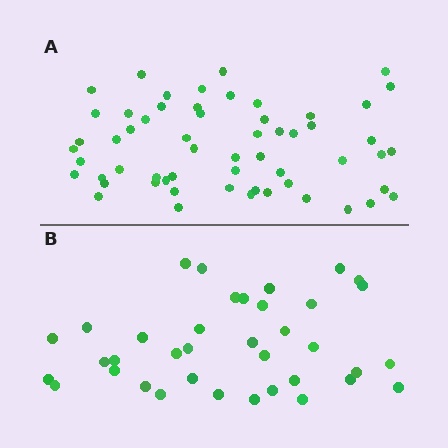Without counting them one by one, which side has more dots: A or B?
Region A (the top region) has more dots.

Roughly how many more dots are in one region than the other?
Region A has approximately 20 more dots than region B.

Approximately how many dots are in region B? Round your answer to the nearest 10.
About 40 dots. (The exact count is 37, which rounds to 40.)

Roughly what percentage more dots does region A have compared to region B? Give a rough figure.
About 55% more.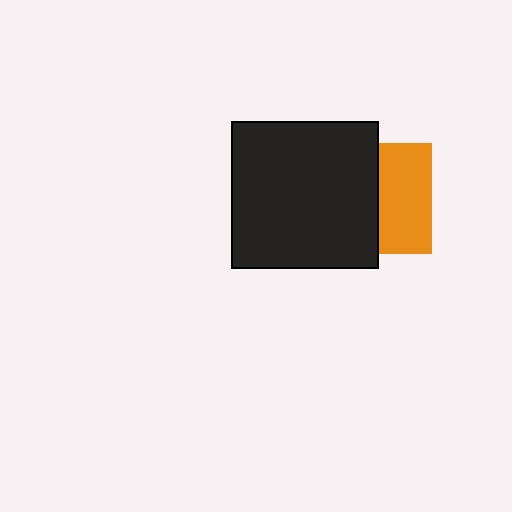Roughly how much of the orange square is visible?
About half of it is visible (roughly 46%).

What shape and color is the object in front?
The object in front is a black square.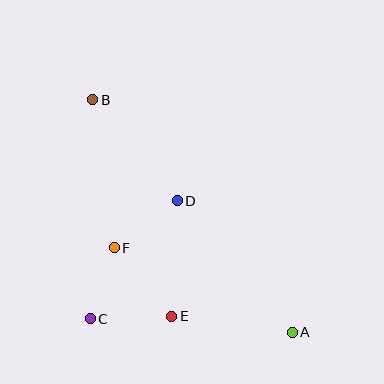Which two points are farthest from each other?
Points A and B are farthest from each other.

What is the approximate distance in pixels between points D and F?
The distance between D and F is approximately 79 pixels.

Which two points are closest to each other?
Points C and F are closest to each other.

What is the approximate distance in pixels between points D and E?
The distance between D and E is approximately 116 pixels.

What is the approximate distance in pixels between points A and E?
The distance between A and E is approximately 122 pixels.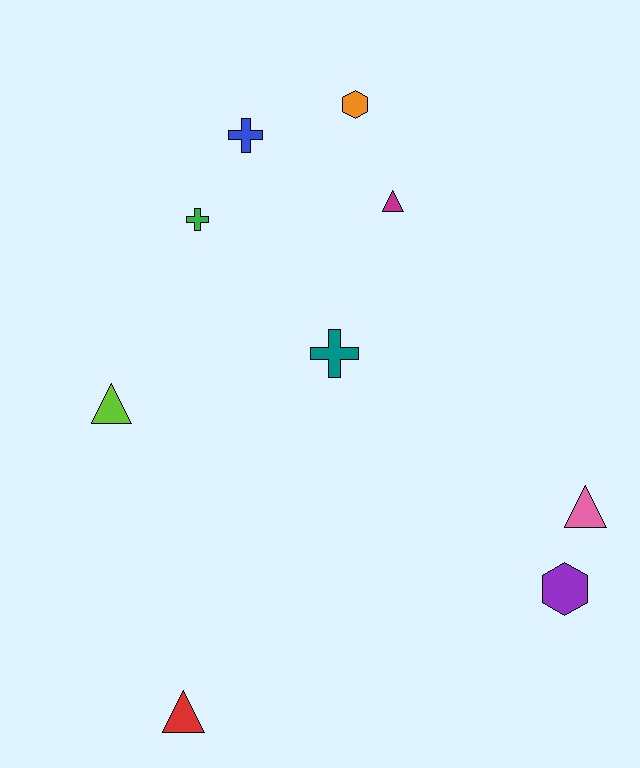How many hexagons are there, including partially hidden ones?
There are 2 hexagons.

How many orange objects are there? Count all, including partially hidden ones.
There is 1 orange object.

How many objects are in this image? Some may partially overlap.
There are 9 objects.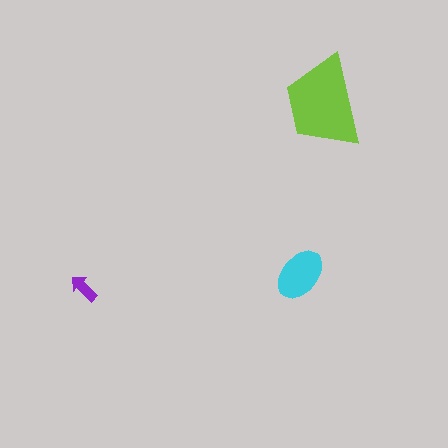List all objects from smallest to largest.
The purple arrow, the cyan ellipse, the lime trapezoid.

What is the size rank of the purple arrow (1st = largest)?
3rd.